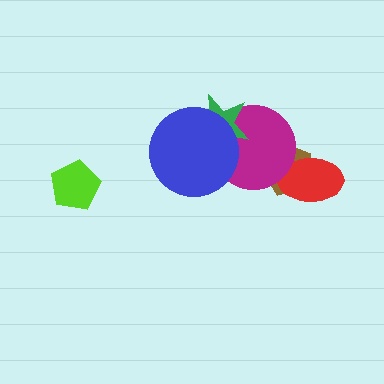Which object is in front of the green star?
The blue circle is in front of the green star.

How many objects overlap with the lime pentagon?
0 objects overlap with the lime pentagon.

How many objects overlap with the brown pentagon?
2 objects overlap with the brown pentagon.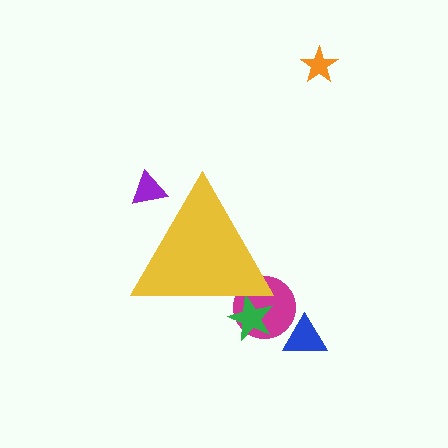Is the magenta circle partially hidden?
Yes, the magenta circle is partially hidden behind the yellow triangle.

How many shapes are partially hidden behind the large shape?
3 shapes are partially hidden.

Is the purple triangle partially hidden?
Yes, the purple triangle is partially hidden behind the yellow triangle.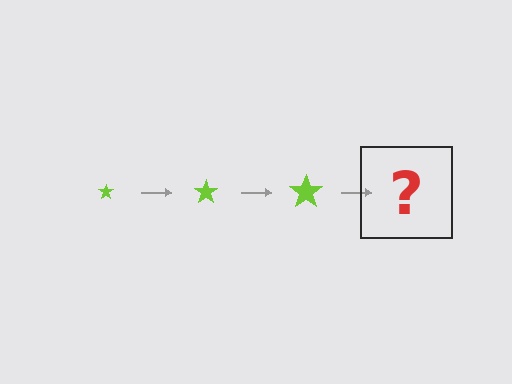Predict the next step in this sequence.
The next step is a lime star, larger than the previous one.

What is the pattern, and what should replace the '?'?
The pattern is that the star gets progressively larger each step. The '?' should be a lime star, larger than the previous one.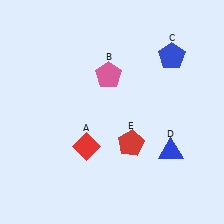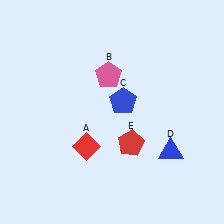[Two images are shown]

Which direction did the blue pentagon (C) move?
The blue pentagon (C) moved left.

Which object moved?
The blue pentagon (C) moved left.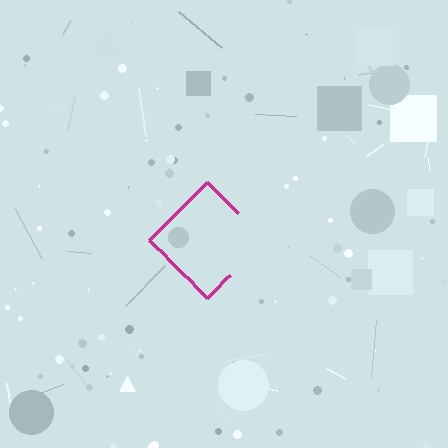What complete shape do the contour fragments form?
The contour fragments form a diamond.